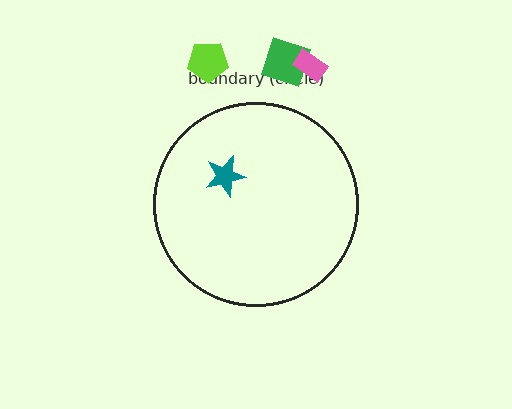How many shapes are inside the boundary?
1 inside, 3 outside.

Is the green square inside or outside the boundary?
Outside.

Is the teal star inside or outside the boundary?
Inside.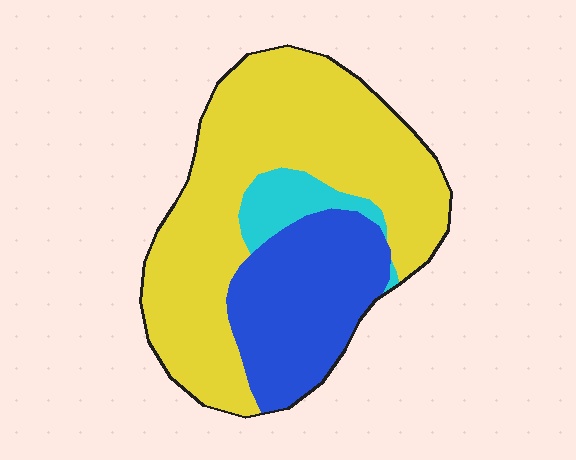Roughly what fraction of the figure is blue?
Blue covers around 30% of the figure.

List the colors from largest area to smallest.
From largest to smallest: yellow, blue, cyan.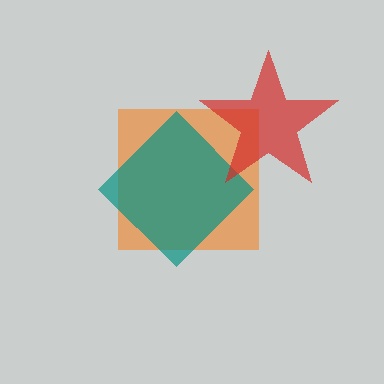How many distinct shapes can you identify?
There are 3 distinct shapes: an orange square, a teal diamond, a red star.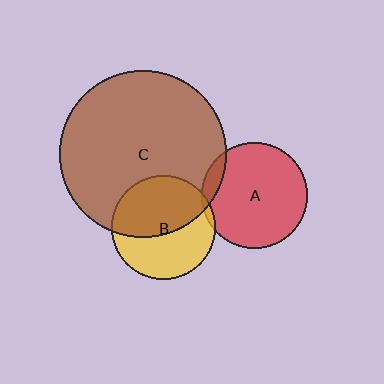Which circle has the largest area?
Circle C (brown).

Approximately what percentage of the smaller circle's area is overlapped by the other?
Approximately 50%.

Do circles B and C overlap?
Yes.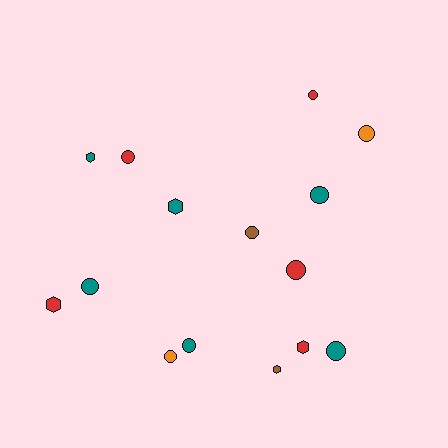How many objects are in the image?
There are 15 objects.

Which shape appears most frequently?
Circle, with 10 objects.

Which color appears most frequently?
Teal, with 6 objects.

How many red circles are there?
There are 3 red circles.